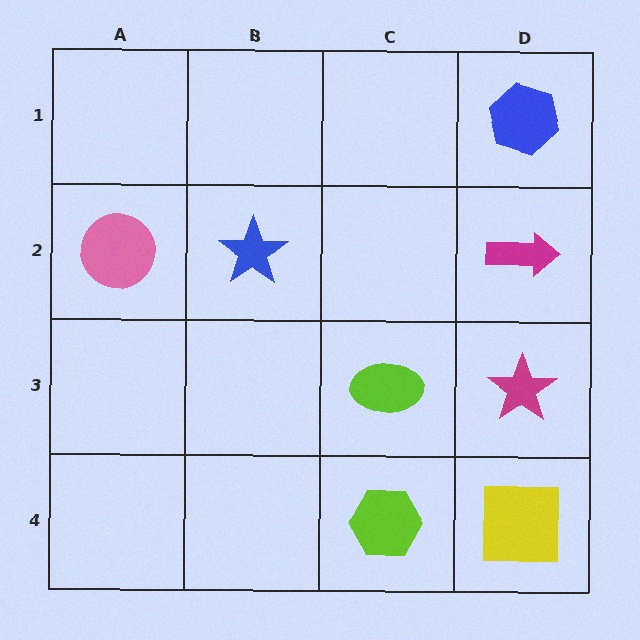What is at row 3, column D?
A magenta star.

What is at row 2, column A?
A pink circle.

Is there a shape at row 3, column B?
No, that cell is empty.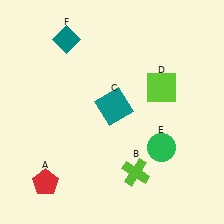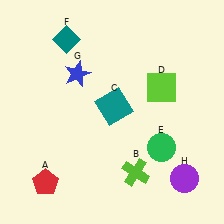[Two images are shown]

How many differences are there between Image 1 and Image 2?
There are 2 differences between the two images.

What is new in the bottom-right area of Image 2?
A purple circle (H) was added in the bottom-right area of Image 2.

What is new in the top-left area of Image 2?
A blue star (G) was added in the top-left area of Image 2.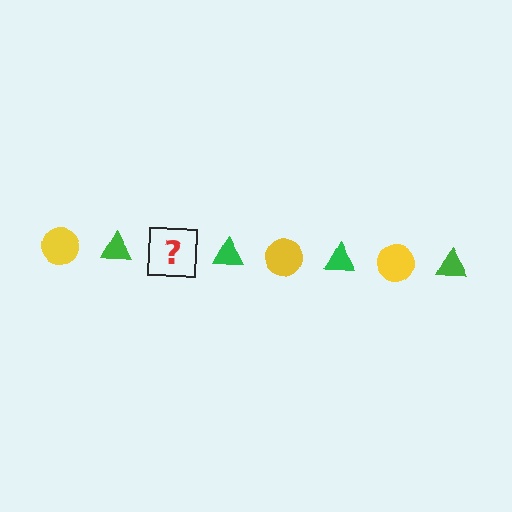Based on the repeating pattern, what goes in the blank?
The blank should be a yellow circle.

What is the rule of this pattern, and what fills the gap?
The rule is that the pattern alternates between yellow circle and green triangle. The gap should be filled with a yellow circle.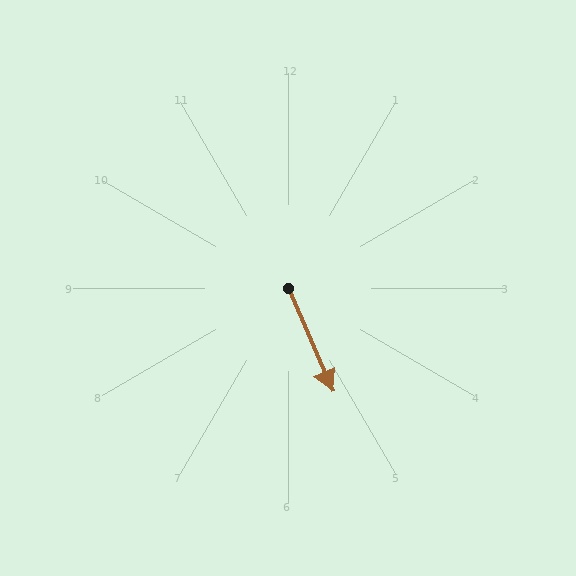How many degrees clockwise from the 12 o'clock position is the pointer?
Approximately 157 degrees.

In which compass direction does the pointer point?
Southeast.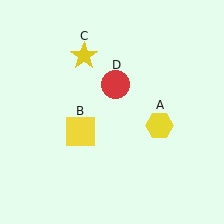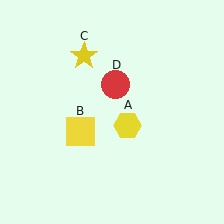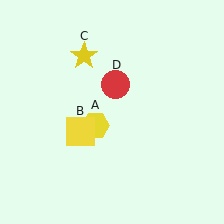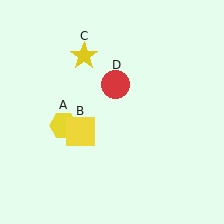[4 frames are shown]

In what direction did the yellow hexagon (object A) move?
The yellow hexagon (object A) moved left.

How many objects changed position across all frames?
1 object changed position: yellow hexagon (object A).